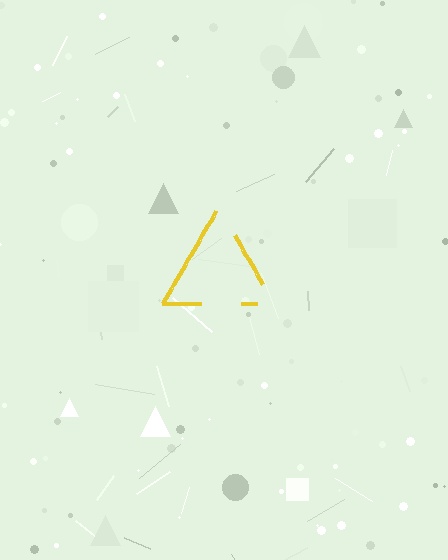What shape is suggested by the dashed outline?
The dashed outline suggests a triangle.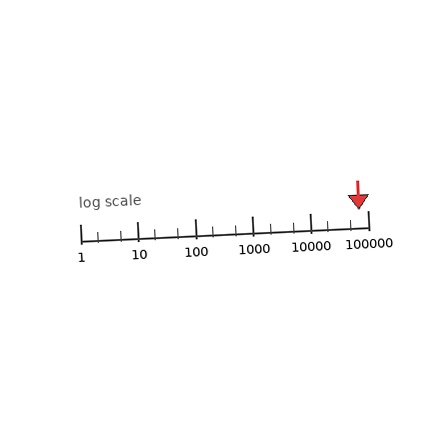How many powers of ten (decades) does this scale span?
The scale spans 5 decades, from 1 to 100000.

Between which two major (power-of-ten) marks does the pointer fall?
The pointer is between 10000 and 100000.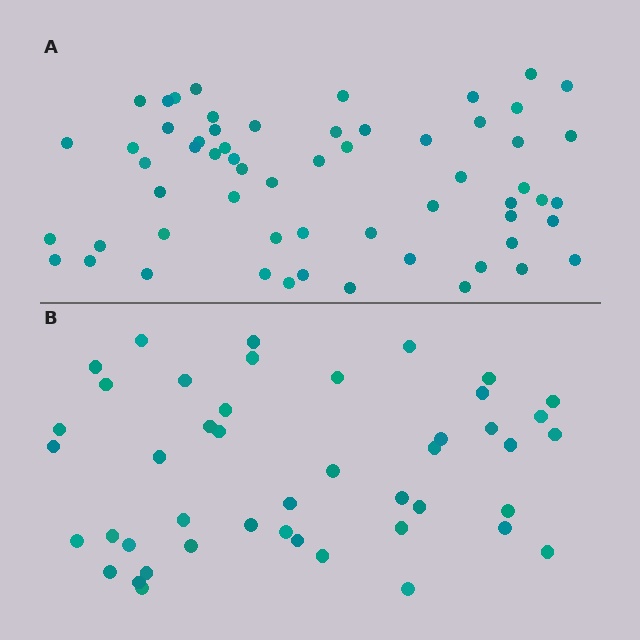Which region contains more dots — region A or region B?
Region A (the top region) has more dots.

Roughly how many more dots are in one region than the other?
Region A has approximately 15 more dots than region B.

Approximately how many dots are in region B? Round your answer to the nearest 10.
About 40 dots. (The exact count is 45, which rounds to 40.)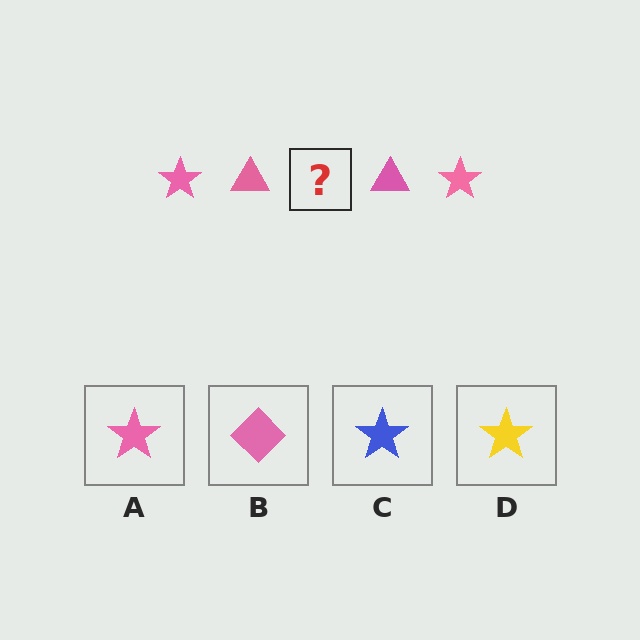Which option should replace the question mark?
Option A.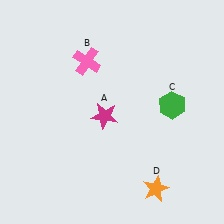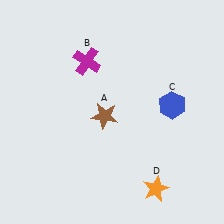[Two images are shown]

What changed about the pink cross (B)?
In Image 1, B is pink. In Image 2, it changed to magenta.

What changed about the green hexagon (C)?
In Image 1, C is green. In Image 2, it changed to blue.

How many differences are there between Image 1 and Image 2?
There are 3 differences between the two images.